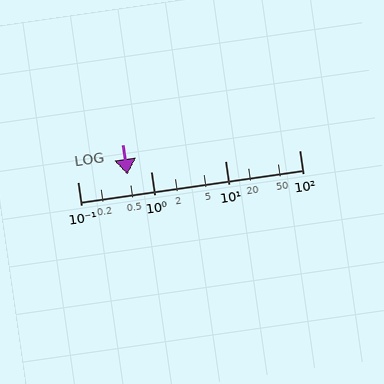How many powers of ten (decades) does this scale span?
The scale spans 3 decades, from 0.1 to 100.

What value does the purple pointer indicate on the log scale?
The pointer indicates approximately 0.47.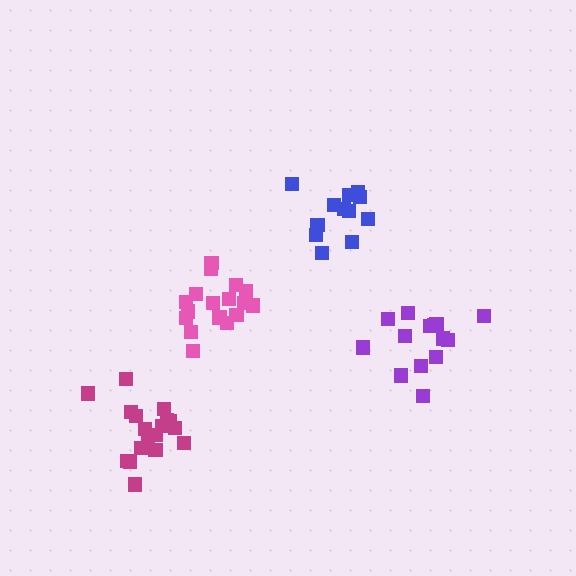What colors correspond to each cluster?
The clusters are colored: magenta, pink, blue, purple.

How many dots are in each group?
Group 1: 18 dots, Group 2: 17 dots, Group 3: 12 dots, Group 4: 14 dots (61 total).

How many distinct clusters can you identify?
There are 4 distinct clusters.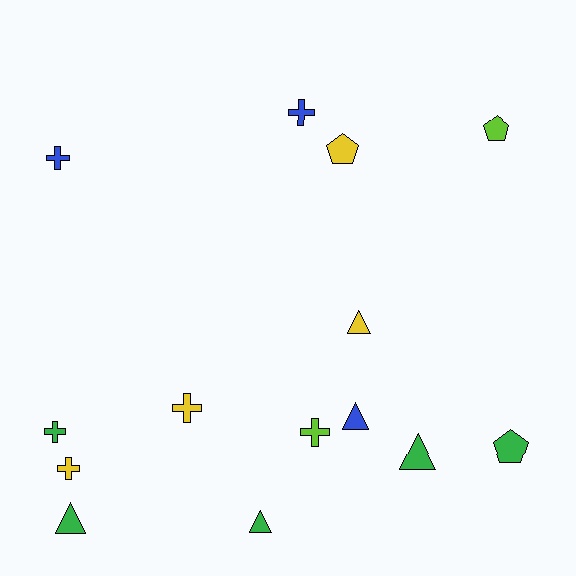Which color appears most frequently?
Green, with 5 objects.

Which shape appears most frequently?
Cross, with 6 objects.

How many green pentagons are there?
There is 1 green pentagon.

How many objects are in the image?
There are 14 objects.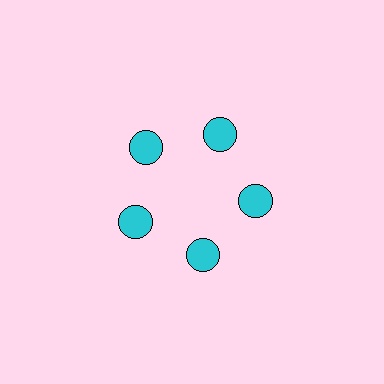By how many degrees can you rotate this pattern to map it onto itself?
The pattern maps onto itself every 72 degrees of rotation.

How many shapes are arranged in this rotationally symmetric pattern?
There are 5 shapes, arranged in 5 groups of 1.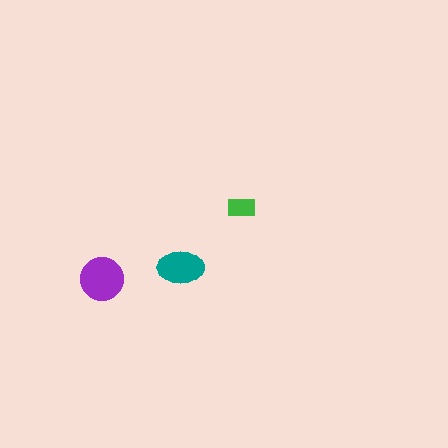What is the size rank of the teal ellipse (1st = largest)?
2nd.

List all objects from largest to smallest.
The purple circle, the teal ellipse, the green rectangle.